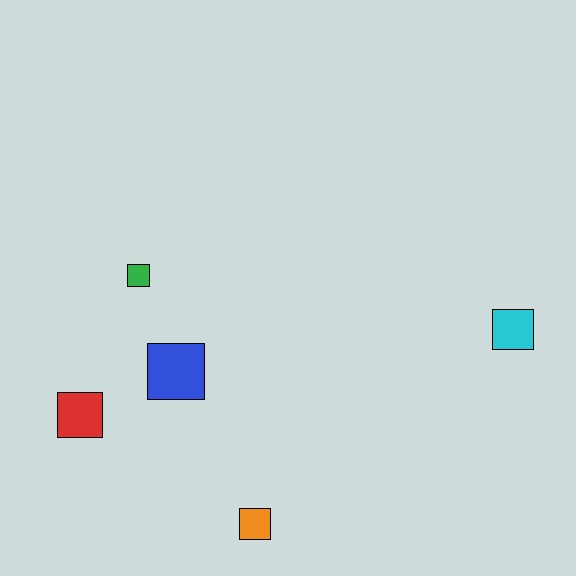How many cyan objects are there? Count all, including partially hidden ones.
There is 1 cyan object.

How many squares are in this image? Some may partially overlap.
There are 5 squares.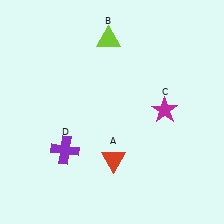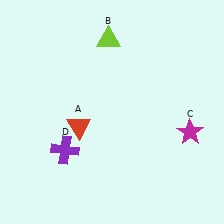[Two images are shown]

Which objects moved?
The objects that moved are: the red triangle (A), the magenta star (C).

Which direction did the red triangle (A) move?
The red triangle (A) moved left.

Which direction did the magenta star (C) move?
The magenta star (C) moved right.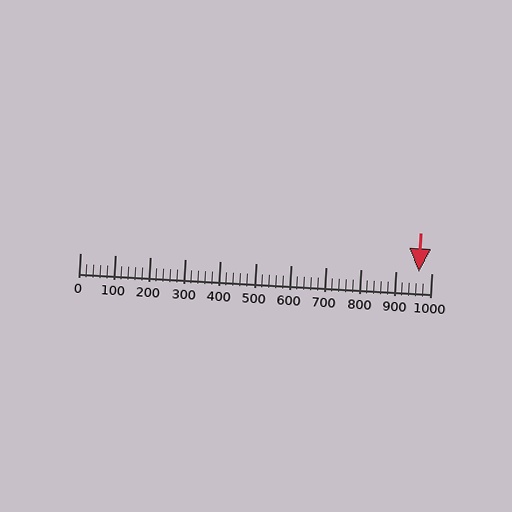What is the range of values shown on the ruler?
The ruler shows values from 0 to 1000.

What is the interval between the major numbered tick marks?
The major tick marks are spaced 100 units apart.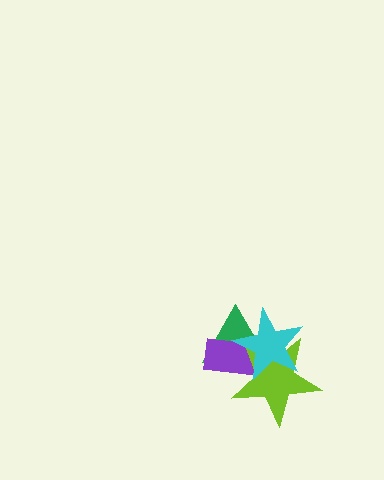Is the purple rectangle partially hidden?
Yes, it is partially covered by another shape.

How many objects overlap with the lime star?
3 objects overlap with the lime star.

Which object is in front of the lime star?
The cyan star is in front of the lime star.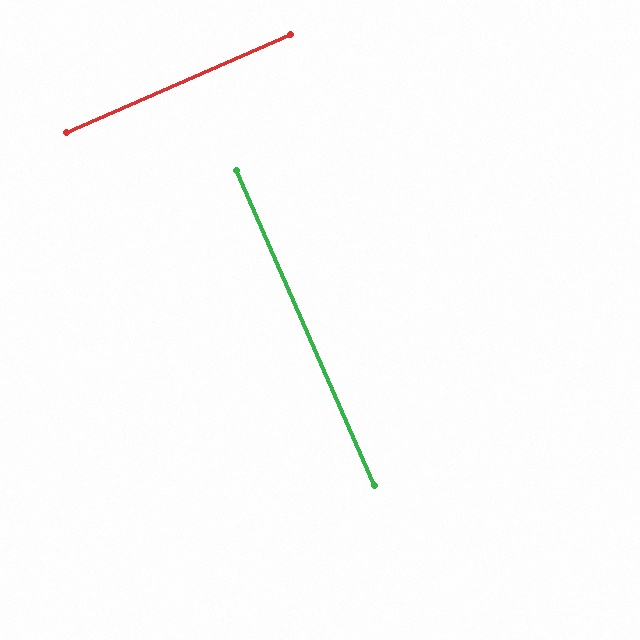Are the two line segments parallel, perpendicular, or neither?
Perpendicular — they meet at approximately 90°.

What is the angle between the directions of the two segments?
Approximately 90 degrees.